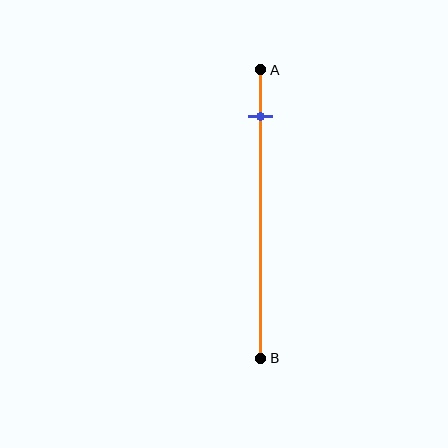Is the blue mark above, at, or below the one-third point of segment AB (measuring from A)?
The blue mark is above the one-third point of segment AB.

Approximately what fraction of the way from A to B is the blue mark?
The blue mark is approximately 15% of the way from A to B.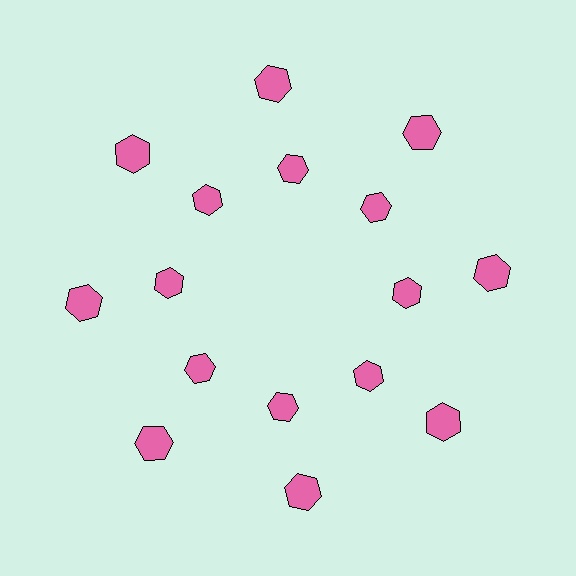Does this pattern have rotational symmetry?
Yes, this pattern has 8-fold rotational symmetry. It looks the same after rotating 45 degrees around the center.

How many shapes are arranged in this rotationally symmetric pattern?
There are 16 shapes, arranged in 8 groups of 2.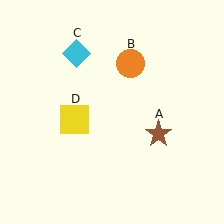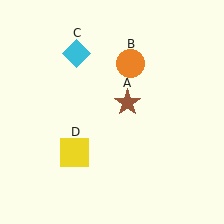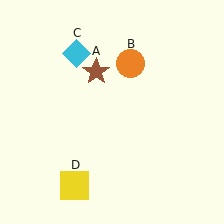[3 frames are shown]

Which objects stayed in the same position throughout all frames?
Orange circle (object B) and cyan diamond (object C) remained stationary.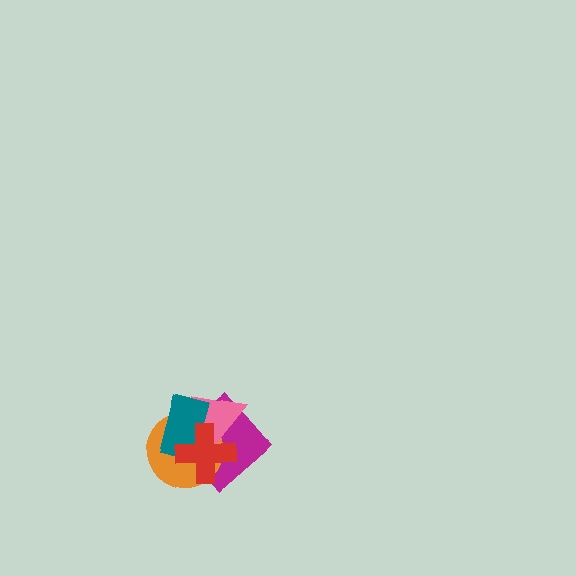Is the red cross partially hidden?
No, no other shape covers it.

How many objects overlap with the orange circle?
4 objects overlap with the orange circle.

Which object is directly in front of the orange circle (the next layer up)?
The pink triangle is directly in front of the orange circle.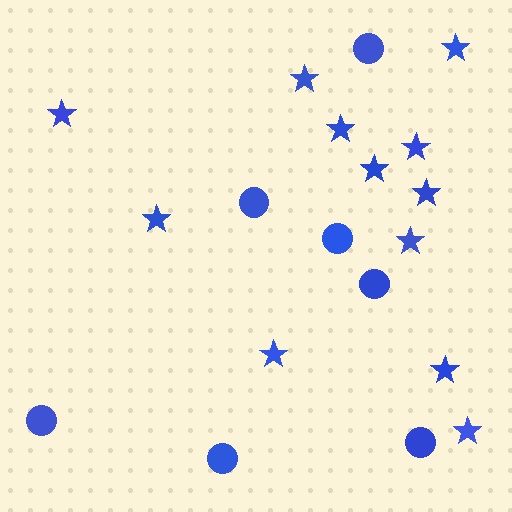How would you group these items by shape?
There are 2 groups: one group of circles (7) and one group of stars (12).